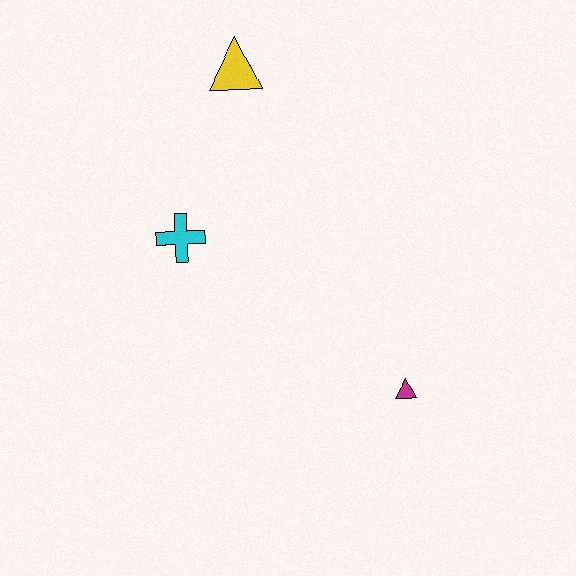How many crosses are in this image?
There is 1 cross.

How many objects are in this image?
There are 3 objects.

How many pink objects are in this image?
There are no pink objects.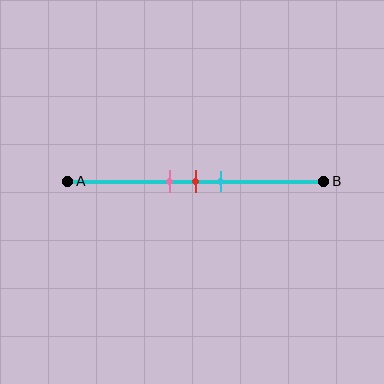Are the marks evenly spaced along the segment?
Yes, the marks are approximately evenly spaced.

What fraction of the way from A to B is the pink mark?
The pink mark is approximately 40% (0.4) of the way from A to B.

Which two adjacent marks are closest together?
The pink and red marks are the closest adjacent pair.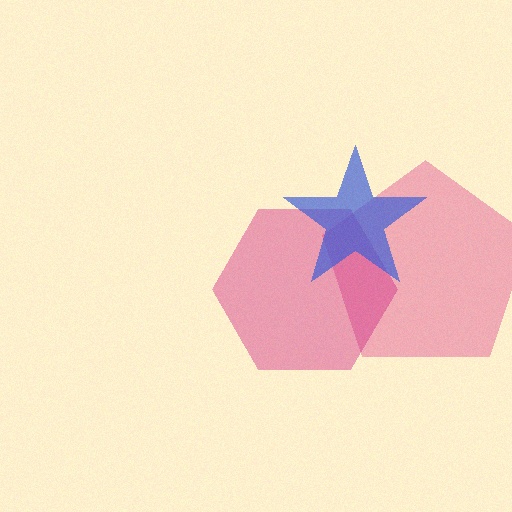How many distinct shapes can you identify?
There are 3 distinct shapes: a pink pentagon, a magenta hexagon, a blue star.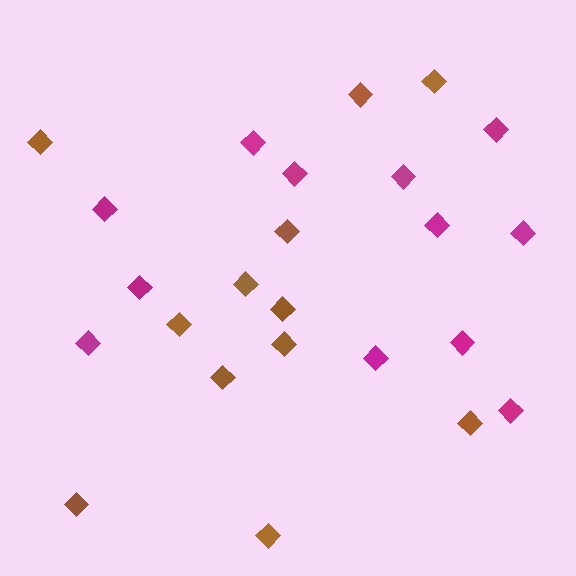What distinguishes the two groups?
There are 2 groups: one group of brown diamonds (12) and one group of magenta diamonds (12).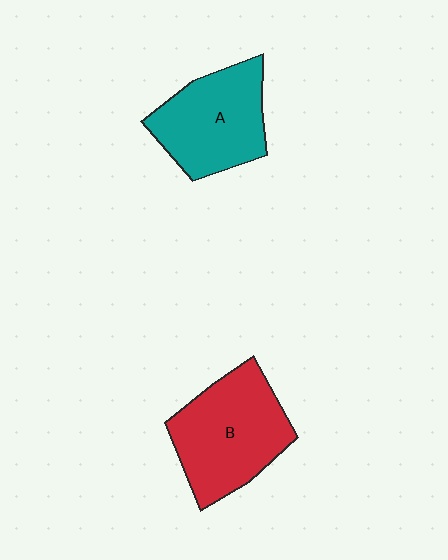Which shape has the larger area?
Shape B (red).